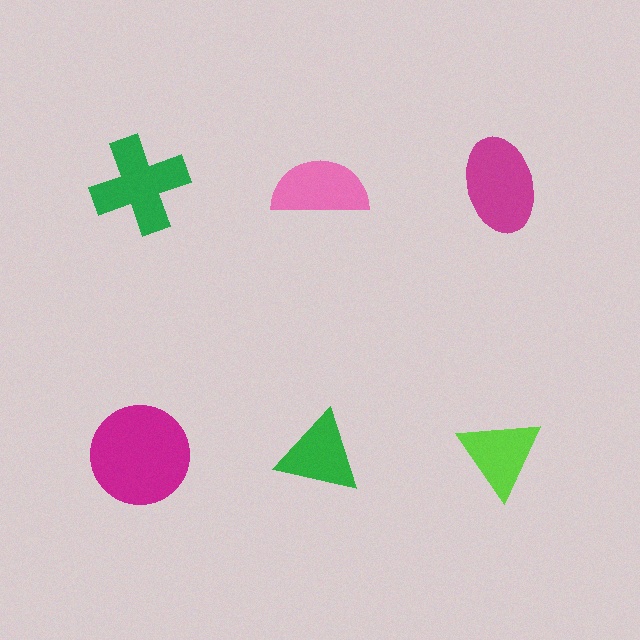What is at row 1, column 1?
A green cross.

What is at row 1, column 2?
A pink semicircle.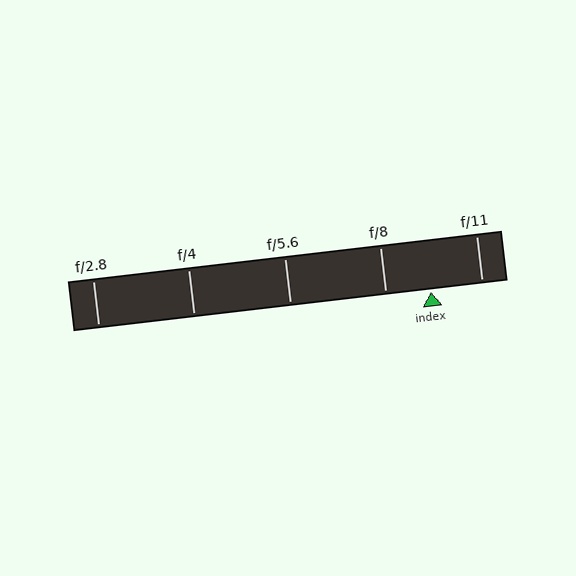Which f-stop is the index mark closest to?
The index mark is closest to f/8.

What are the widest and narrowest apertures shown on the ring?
The widest aperture shown is f/2.8 and the narrowest is f/11.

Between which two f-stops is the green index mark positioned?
The index mark is between f/8 and f/11.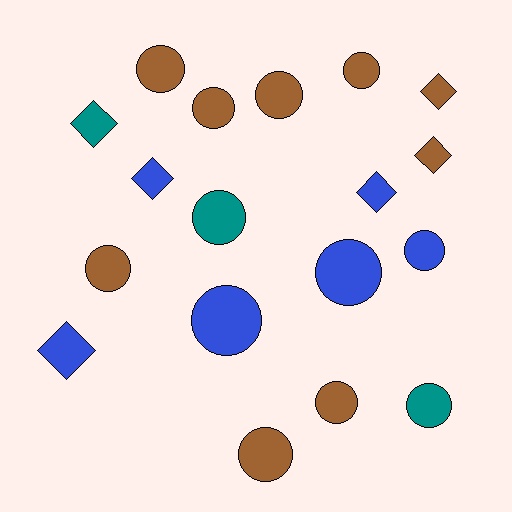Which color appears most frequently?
Brown, with 9 objects.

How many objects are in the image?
There are 18 objects.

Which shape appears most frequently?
Circle, with 12 objects.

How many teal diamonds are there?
There is 1 teal diamond.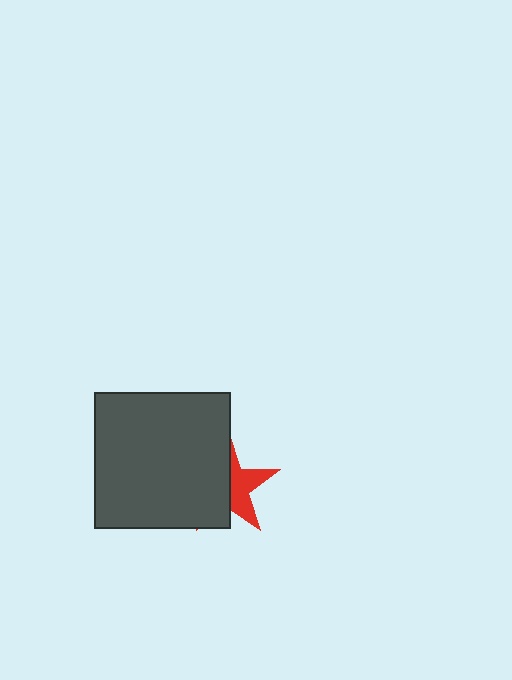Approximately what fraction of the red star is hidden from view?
Roughly 57% of the red star is hidden behind the dark gray square.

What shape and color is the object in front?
The object in front is a dark gray square.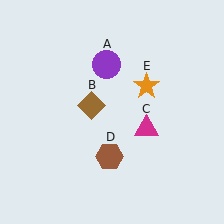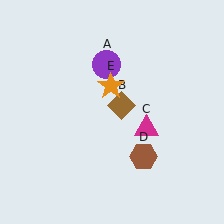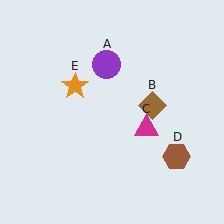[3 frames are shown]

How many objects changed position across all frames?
3 objects changed position: brown diamond (object B), brown hexagon (object D), orange star (object E).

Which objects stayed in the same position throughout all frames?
Purple circle (object A) and magenta triangle (object C) remained stationary.